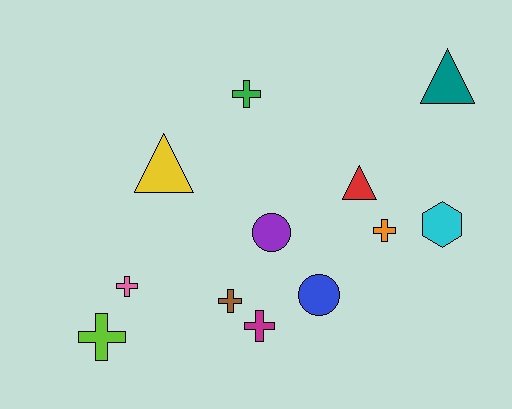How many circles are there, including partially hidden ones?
There are 2 circles.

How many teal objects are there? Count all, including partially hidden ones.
There is 1 teal object.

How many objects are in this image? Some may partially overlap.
There are 12 objects.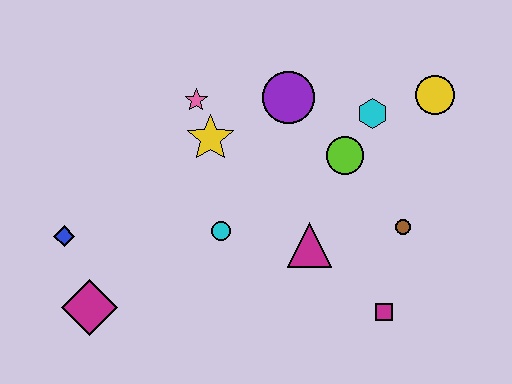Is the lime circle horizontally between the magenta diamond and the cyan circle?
No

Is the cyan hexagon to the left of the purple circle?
No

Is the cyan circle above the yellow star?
No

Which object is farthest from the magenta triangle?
The blue diamond is farthest from the magenta triangle.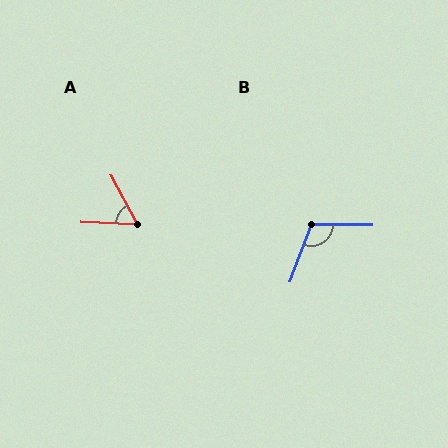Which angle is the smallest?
A, at approximately 60 degrees.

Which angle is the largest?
B, at approximately 109 degrees.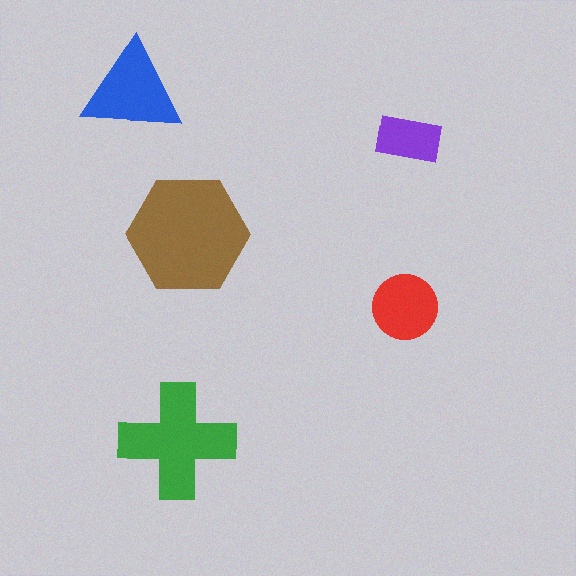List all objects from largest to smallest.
The brown hexagon, the green cross, the blue triangle, the red circle, the purple rectangle.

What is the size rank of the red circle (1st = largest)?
4th.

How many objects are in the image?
There are 5 objects in the image.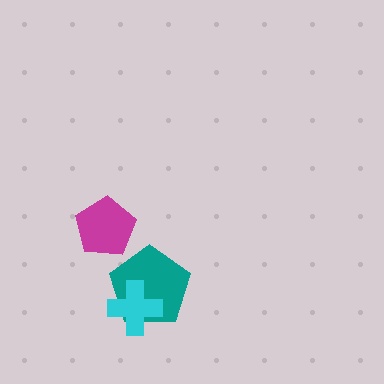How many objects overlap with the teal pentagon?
1 object overlaps with the teal pentagon.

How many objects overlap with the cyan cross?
1 object overlaps with the cyan cross.